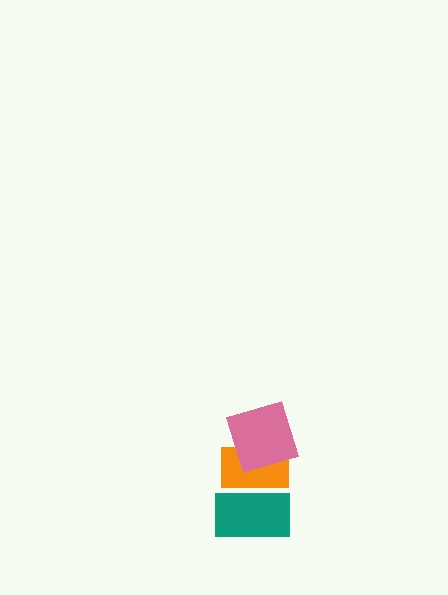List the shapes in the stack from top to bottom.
From top to bottom: the pink square, the orange rectangle, the teal rectangle.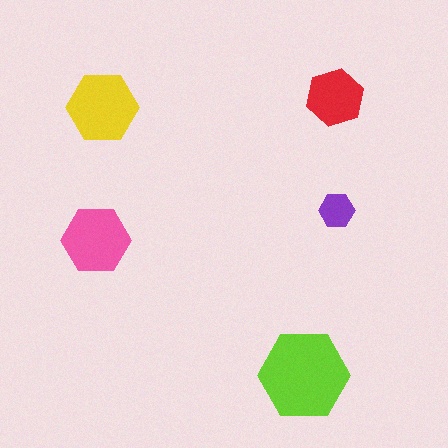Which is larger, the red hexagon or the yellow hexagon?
The yellow one.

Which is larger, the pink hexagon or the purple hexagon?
The pink one.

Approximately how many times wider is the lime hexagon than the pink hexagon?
About 1.5 times wider.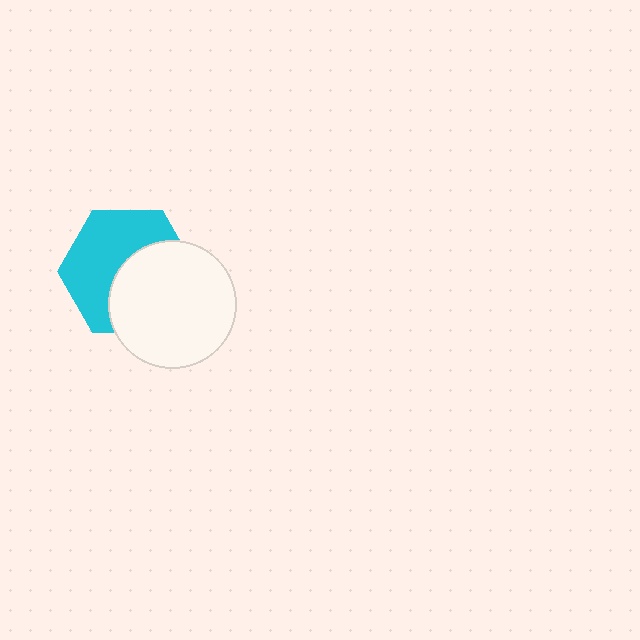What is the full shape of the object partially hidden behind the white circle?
The partially hidden object is a cyan hexagon.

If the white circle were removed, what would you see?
You would see the complete cyan hexagon.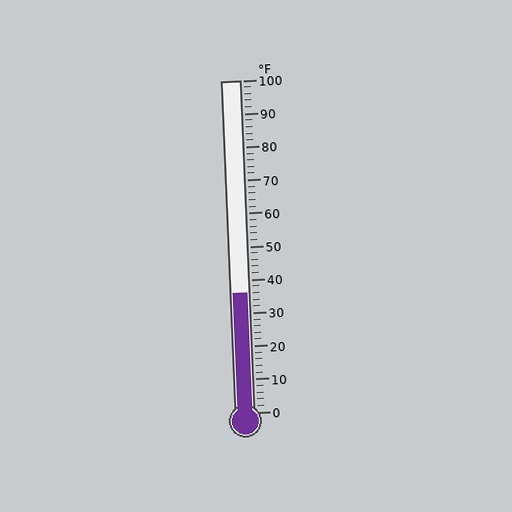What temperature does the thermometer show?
The thermometer shows approximately 36°F.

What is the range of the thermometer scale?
The thermometer scale ranges from 0°F to 100°F.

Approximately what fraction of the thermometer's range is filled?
The thermometer is filled to approximately 35% of its range.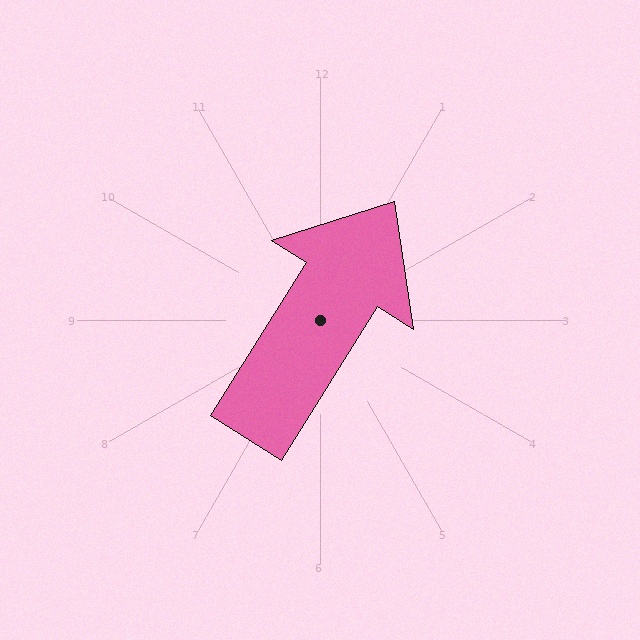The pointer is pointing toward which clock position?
Roughly 1 o'clock.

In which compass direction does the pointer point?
Northeast.